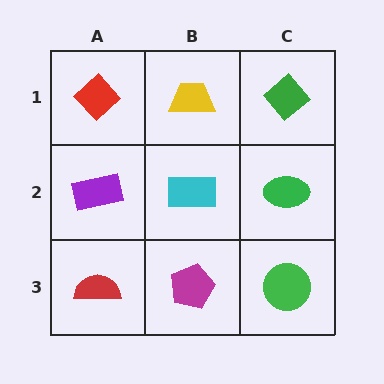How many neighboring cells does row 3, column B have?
3.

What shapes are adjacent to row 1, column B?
A cyan rectangle (row 2, column B), a red diamond (row 1, column A), a green diamond (row 1, column C).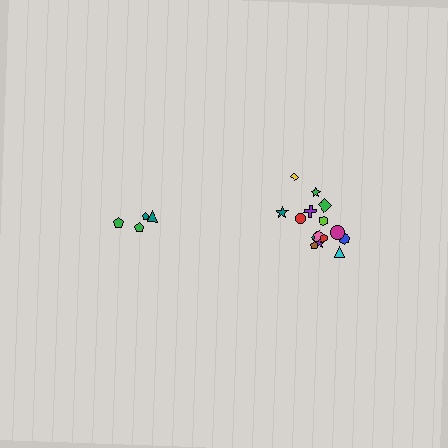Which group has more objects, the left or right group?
The right group.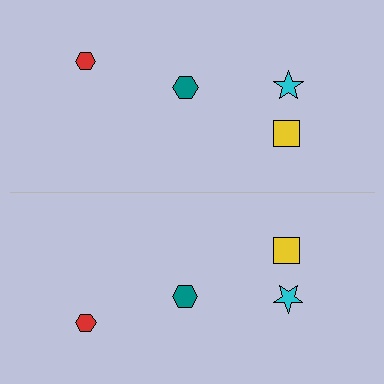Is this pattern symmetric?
Yes, this pattern has bilateral (reflection) symmetry.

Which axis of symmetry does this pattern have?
The pattern has a horizontal axis of symmetry running through the center of the image.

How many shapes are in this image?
There are 8 shapes in this image.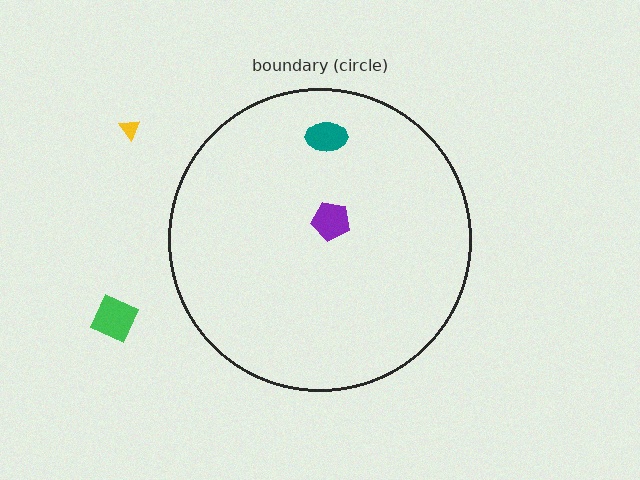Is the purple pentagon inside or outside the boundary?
Inside.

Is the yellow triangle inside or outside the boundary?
Outside.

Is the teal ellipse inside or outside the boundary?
Inside.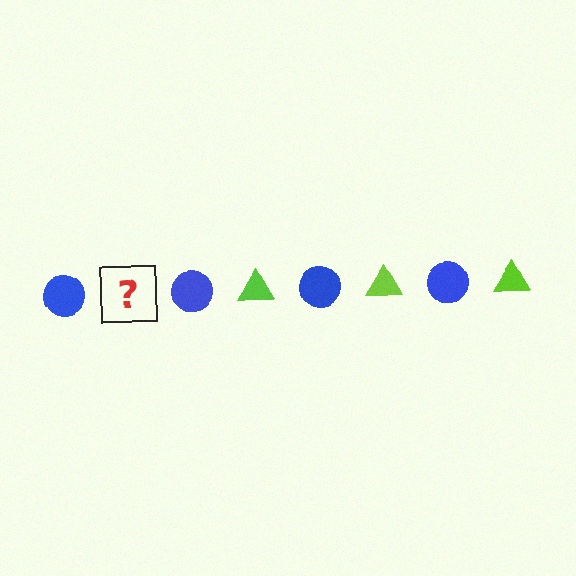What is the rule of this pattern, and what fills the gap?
The rule is that the pattern alternates between blue circle and lime triangle. The gap should be filled with a lime triangle.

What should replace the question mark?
The question mark should be replaced with a lime triangle.